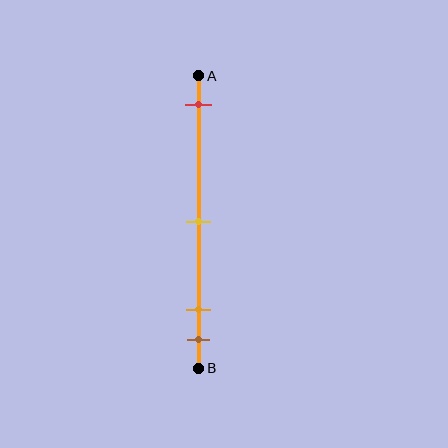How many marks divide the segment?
There are 4 marks dividing the segment.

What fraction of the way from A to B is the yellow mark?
The yellow mark is approximately 50% (0.5) of the way from A to B.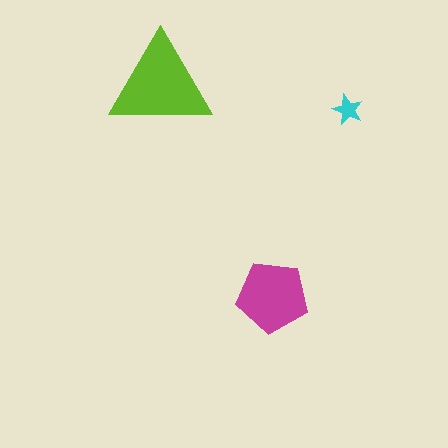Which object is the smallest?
The cyan star.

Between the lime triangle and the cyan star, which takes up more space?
The lime triangle.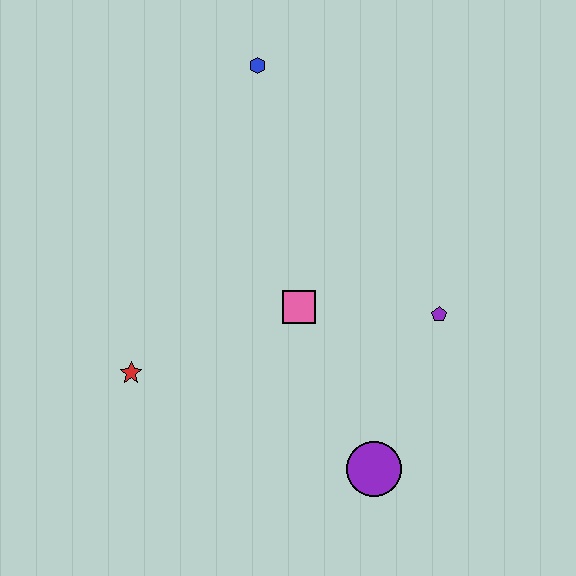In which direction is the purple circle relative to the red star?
The purple circle is to the right of the red star.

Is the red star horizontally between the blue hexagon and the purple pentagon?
No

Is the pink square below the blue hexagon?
Yes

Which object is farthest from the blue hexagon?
The purple circle is farthest from the blue hexagon.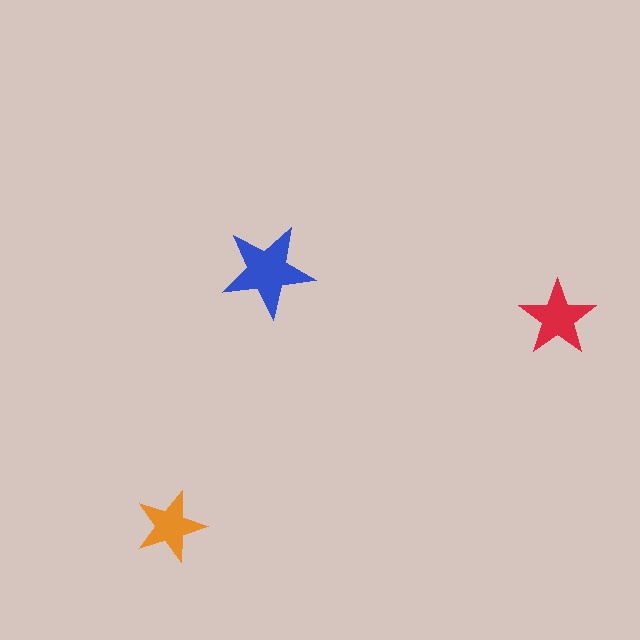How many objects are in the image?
There are 3 objects in the image.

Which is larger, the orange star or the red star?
The red one.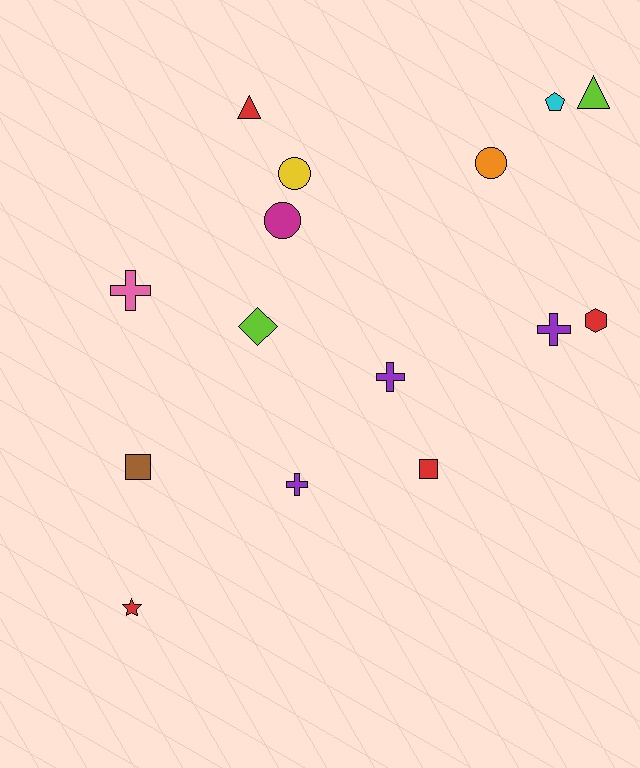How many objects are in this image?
There are 15 objects.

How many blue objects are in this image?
There are no blue objects.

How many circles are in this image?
There are 3 circles.